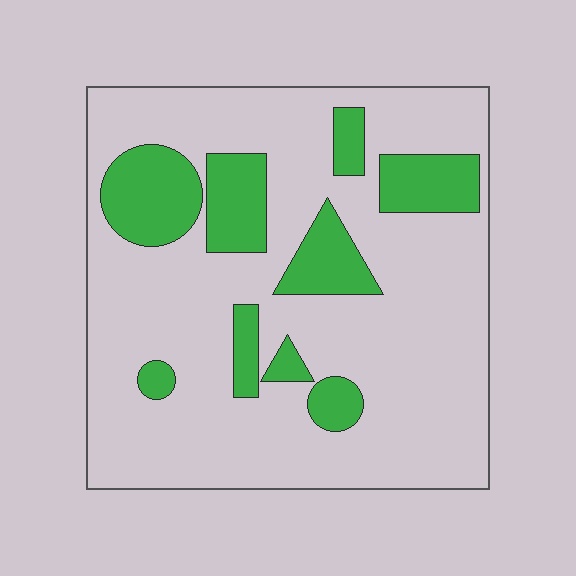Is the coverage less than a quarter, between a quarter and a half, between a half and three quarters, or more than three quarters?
Less than a quarter.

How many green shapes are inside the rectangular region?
9.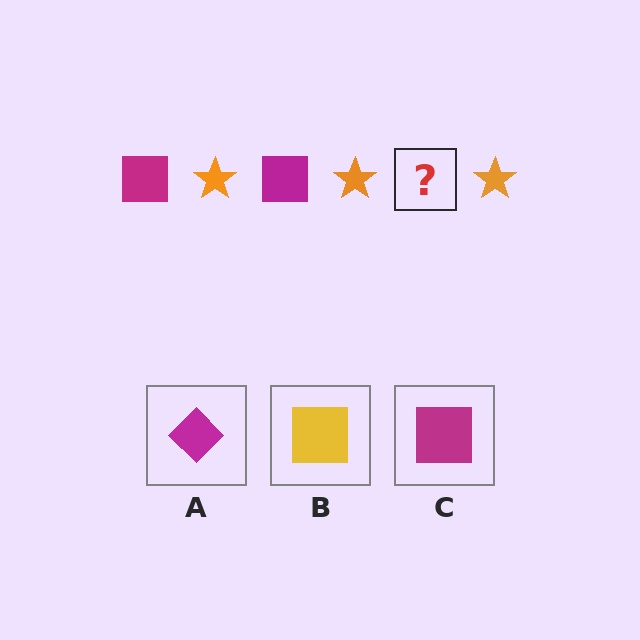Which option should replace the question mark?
Option C.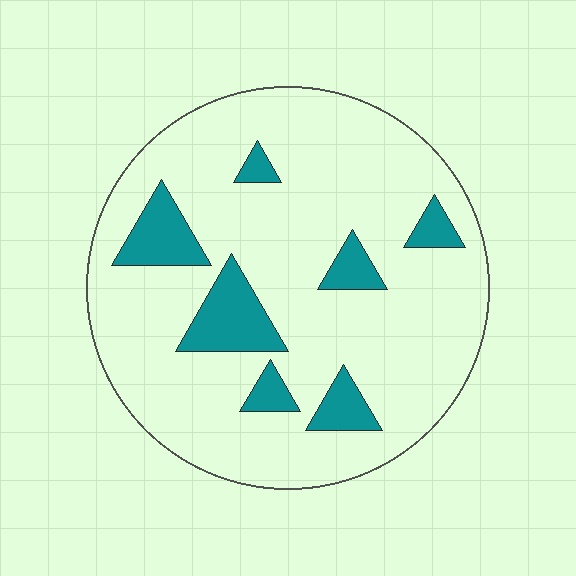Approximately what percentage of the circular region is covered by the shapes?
Approximately 15%.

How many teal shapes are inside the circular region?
7.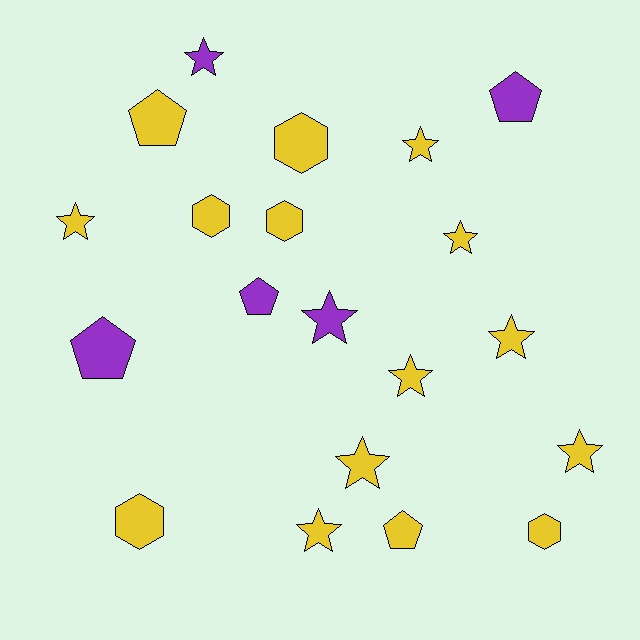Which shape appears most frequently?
Star, with 10 objects.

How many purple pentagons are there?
There are 3 purple pentagons.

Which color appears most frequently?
Yellow, with 15 objects.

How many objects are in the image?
There are 20 objects.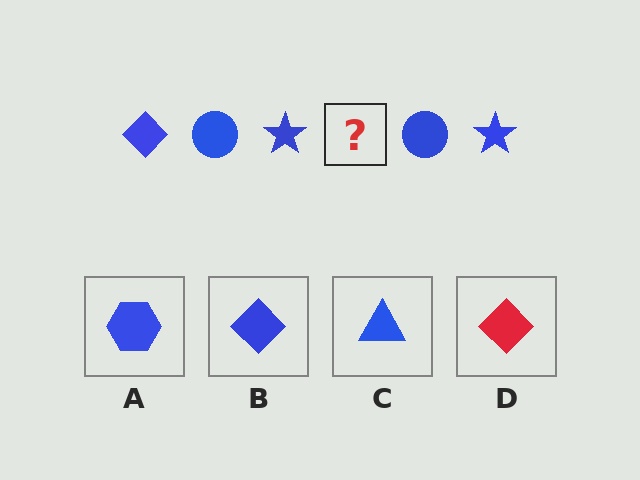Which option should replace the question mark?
Option B.